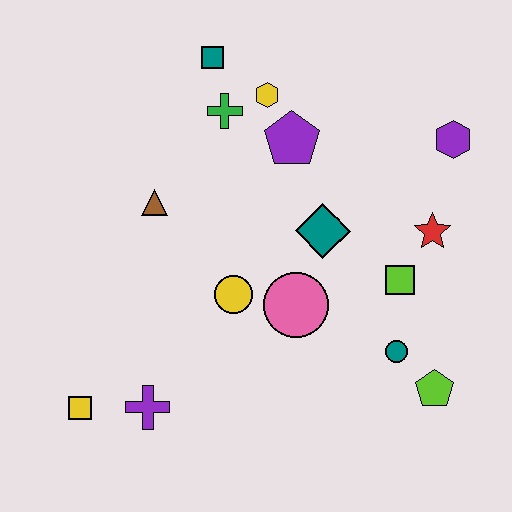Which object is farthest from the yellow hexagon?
The yellow square is farthest from the yellow hexagon.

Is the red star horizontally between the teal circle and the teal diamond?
No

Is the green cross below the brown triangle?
No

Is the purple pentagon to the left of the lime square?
Yes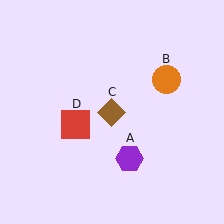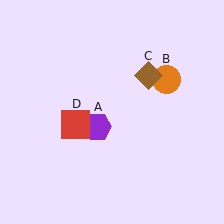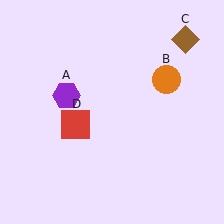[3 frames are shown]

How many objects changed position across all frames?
2 objects changed position: purple hexagon (object A), brown diamond (object C).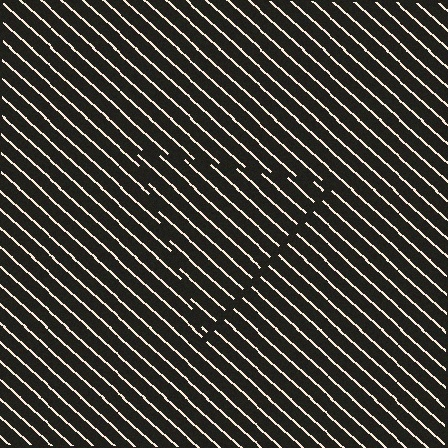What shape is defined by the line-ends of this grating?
An illusory triangle. The interior of the shape contains the same grating, shifted by half a period — the contour is defined by the phase discontinuity where line-ends from the inner and outer gratings abut.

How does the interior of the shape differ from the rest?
The interior of the shape contains the same grating, shifted by half a period — the contour is defined by the phase discontinuity where line-ends from the inner and outer gratings abut.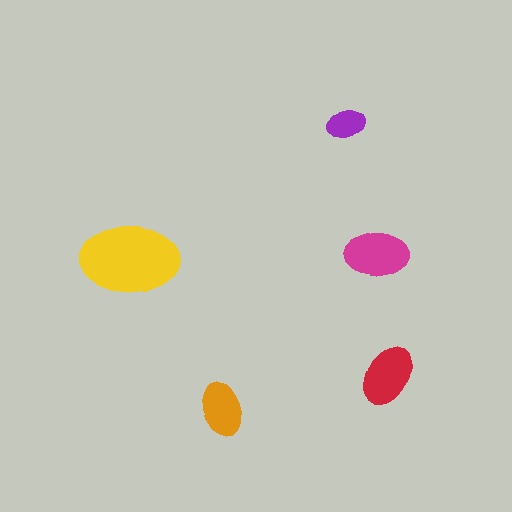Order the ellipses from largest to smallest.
the yellow one, the magenta one, the red one, the orange one, the purple one.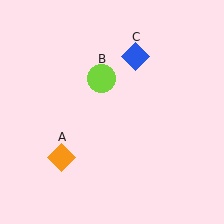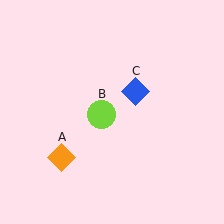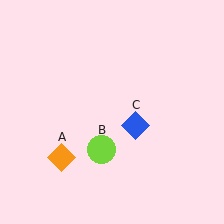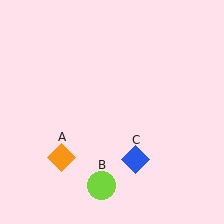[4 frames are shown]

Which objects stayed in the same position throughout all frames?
Orange diamond (object A) remained stationary.